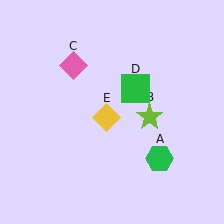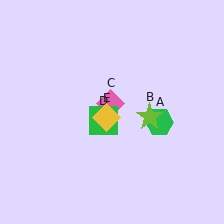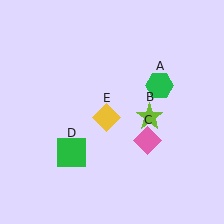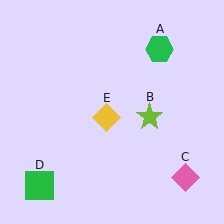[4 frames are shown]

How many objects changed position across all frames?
3 objects changed position: green hexagon (object A), pink diamond (object C), green square (object D).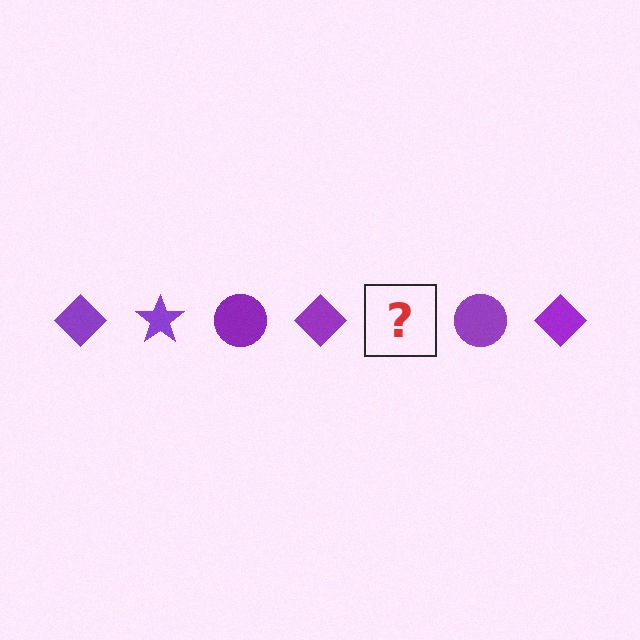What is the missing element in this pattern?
The missing element is a purple star.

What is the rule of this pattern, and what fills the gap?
The rule is that the pattern cycles through diamond, star, circle shapes in purple. The gap should be filled with a purple star.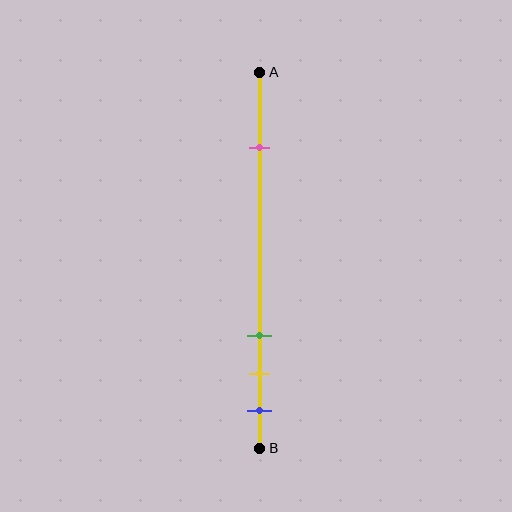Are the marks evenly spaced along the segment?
No, the marks are not evenly spaced.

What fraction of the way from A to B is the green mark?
The green mark is approximately 70% (0.7) of the way from A to B.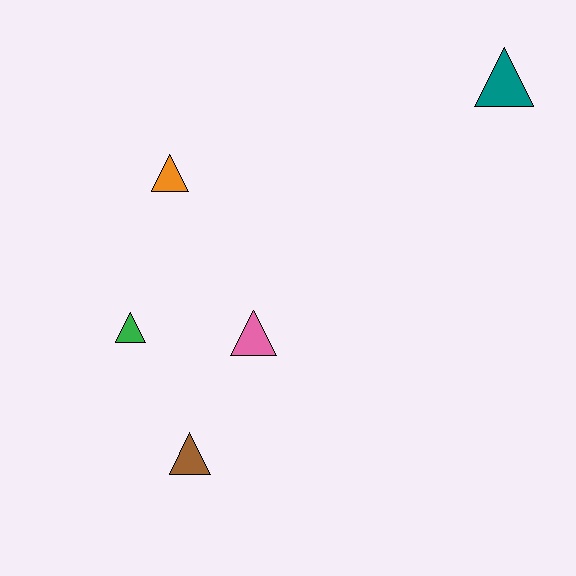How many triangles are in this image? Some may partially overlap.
There are 5 triangles.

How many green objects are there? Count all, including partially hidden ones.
There is 1 green object.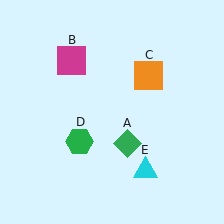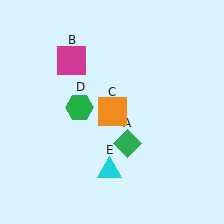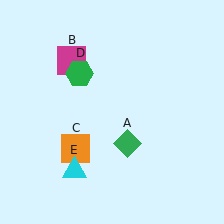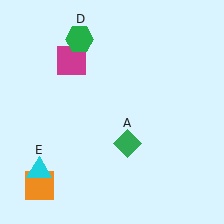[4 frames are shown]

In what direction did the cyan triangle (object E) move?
The cyan triangle (object E) moved left.